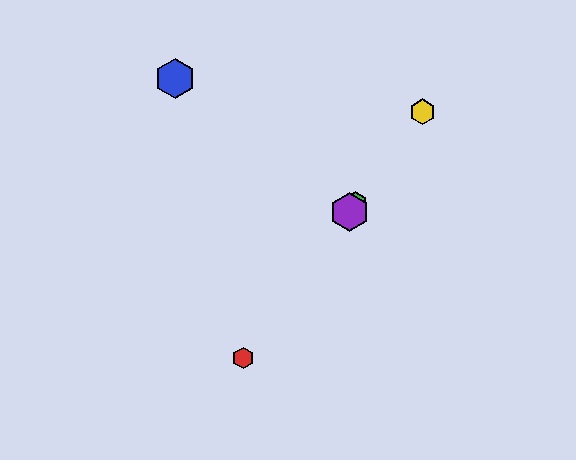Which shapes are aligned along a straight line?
The red hexagon, the green hexagon, the yellow hexagon, the purple hexagon are aligned along a straight line.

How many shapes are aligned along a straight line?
4 shapes (the red hexagon, the green hexagon, the yellow hexagon, the purple hexagon) are aligned along a straight line.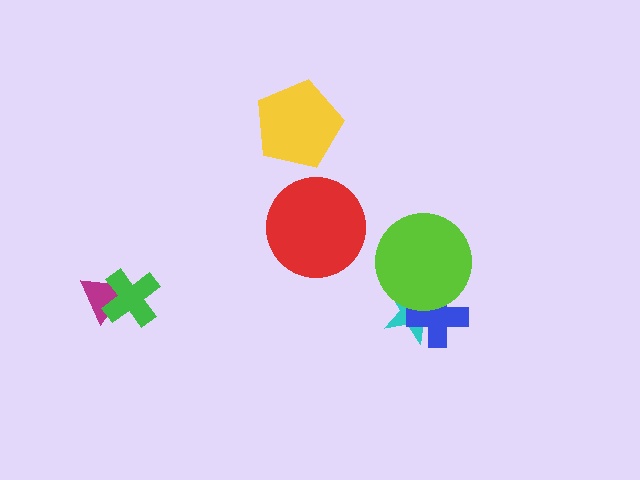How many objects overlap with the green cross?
1 object overlaps with the green cross.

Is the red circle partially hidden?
No, no other shape covers it.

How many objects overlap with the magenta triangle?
1 object overlaps with the magenta triangle.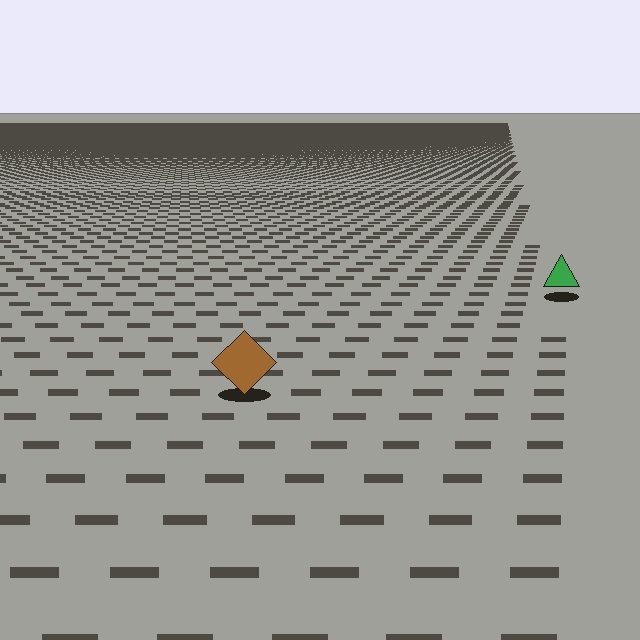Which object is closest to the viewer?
The brown diamond is closest. The texture marks near it are larger and more spread out.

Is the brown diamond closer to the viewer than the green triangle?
Yes. The brown diamond is closer — you can tell from the texture gradient: the ground texture is coarser near it.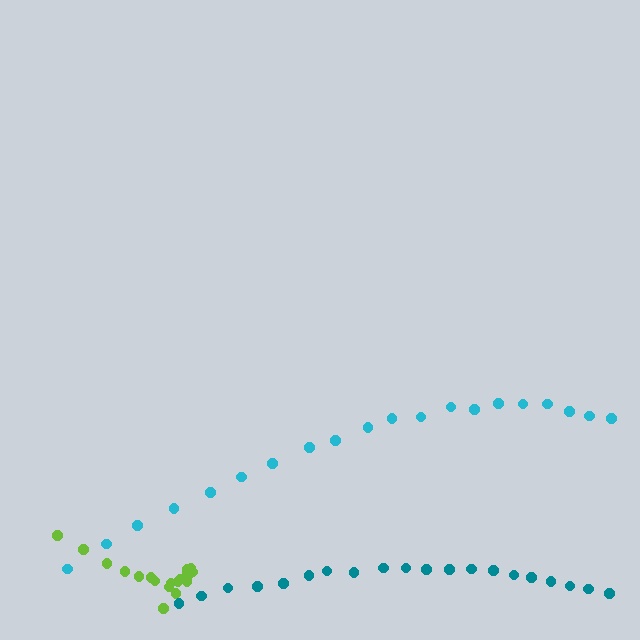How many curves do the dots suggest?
There are 3 distinct paths.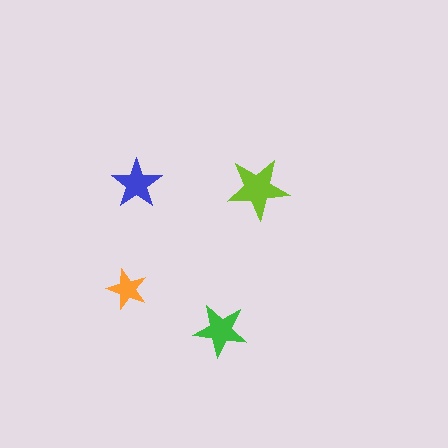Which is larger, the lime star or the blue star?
The lime one.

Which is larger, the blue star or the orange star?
The blue one.